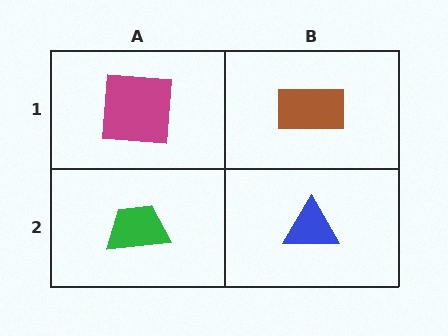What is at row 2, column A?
A green trapezoid.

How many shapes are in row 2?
2 shapes.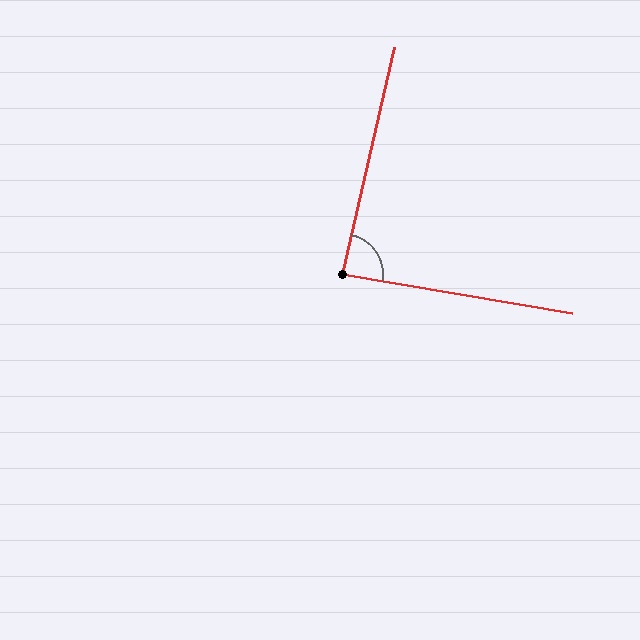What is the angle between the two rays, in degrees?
Approximately 87 degrees.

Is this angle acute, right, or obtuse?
It is approximately a right angle.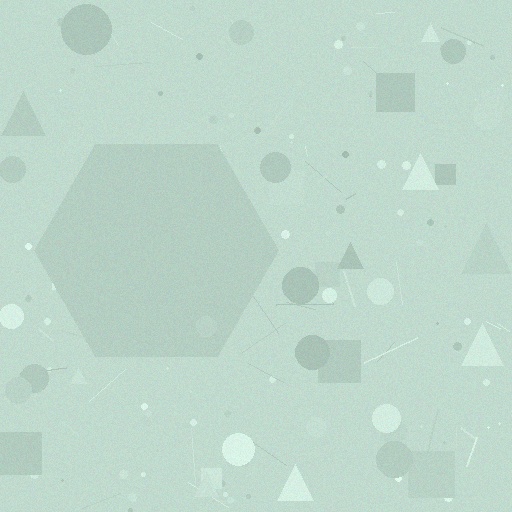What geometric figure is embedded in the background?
A hexagon is embedded in the background.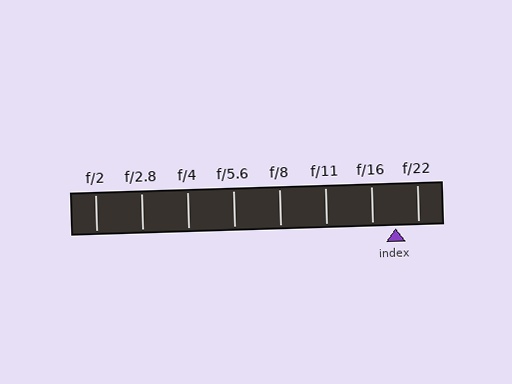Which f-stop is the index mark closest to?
The index mark is closest to f/22.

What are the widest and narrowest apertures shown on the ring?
The widest aperture shown is f/2 and the narrowest is f/22.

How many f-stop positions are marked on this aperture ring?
There are 8 f-stop positions marked.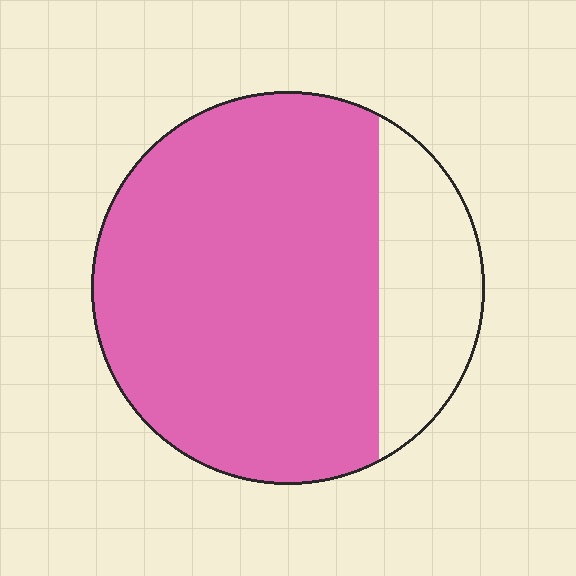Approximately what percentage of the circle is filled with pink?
Approximately 80%.